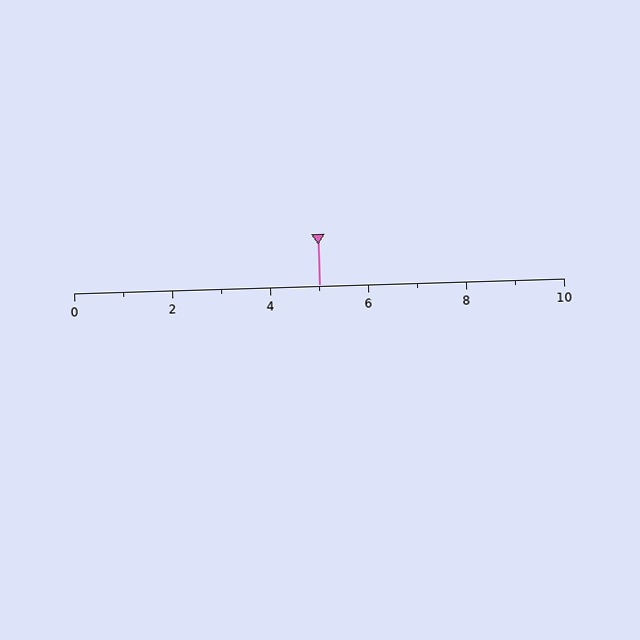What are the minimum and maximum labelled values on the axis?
The axis runs from 0 to 10.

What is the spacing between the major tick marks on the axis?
The major ticks are spaced 2 apart.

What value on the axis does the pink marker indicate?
The marker indicates approximately 5.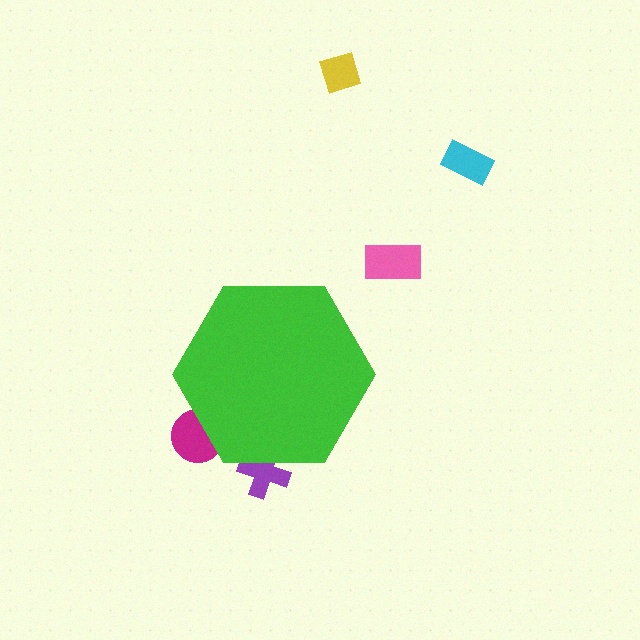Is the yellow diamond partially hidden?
No, the yellow diamond is fully visible.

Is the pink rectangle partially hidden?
No, the pink rectangle is fully visible.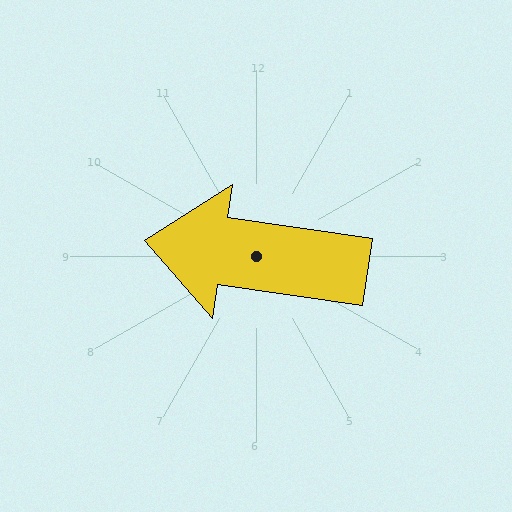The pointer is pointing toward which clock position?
Roughly 9 o'clock.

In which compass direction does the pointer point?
West.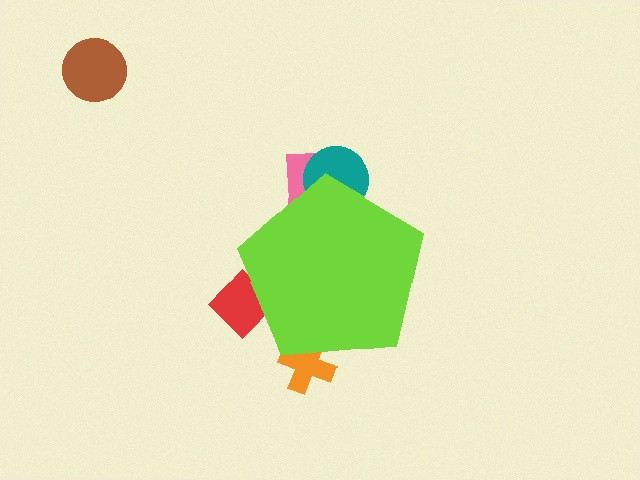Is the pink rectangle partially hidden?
Yes, the pink rectangle is partially hidden behind the lime pentagon.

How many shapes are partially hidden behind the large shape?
4 shapes are partially hidden.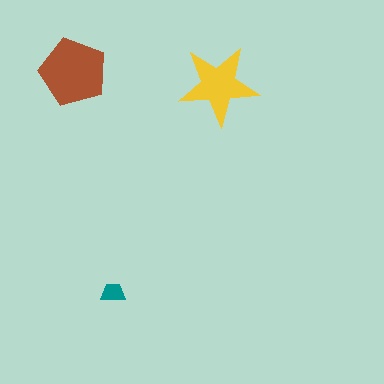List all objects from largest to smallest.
The brown pentagon, the yellow star, the teal trapezoid.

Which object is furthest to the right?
The yellow star is rightmost.